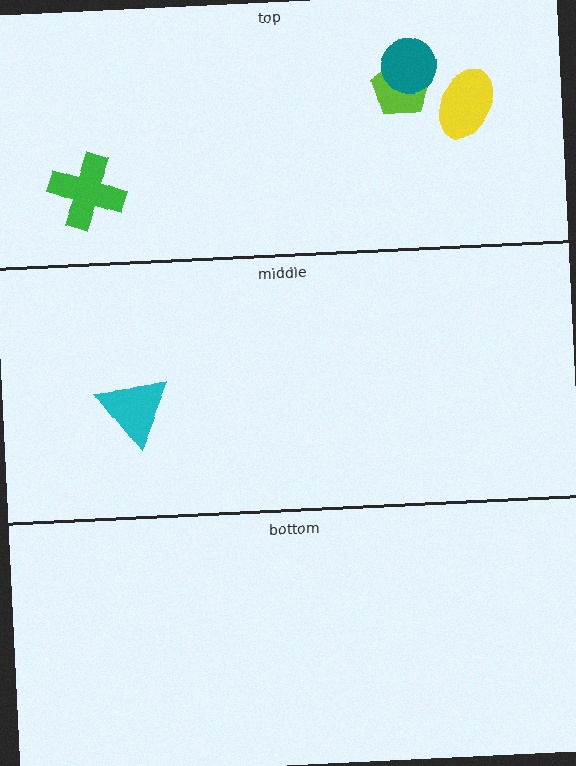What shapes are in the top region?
The yellow ellipse, the green cross, the lime pentagon, the teal circle.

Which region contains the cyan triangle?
The middle region.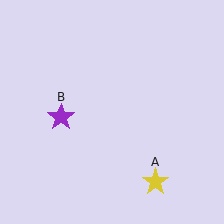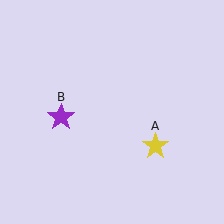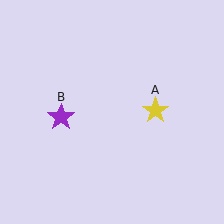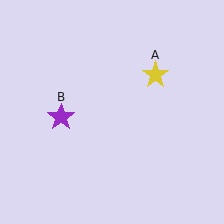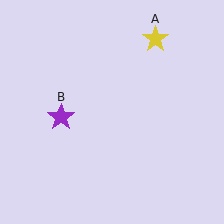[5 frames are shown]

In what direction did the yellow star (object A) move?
The yellow star (object A) moved up.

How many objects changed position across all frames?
1 object changed position: yellow star (object A).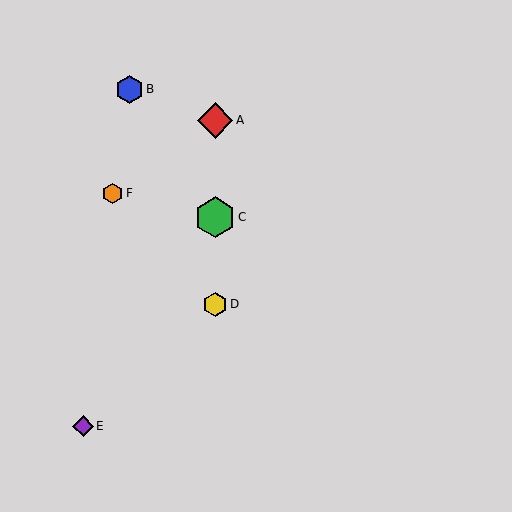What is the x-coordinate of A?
Object A is at x≈215.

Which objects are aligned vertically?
Objects A, C, D are aligned vertically.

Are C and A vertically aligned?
Yes, both are at x≈215.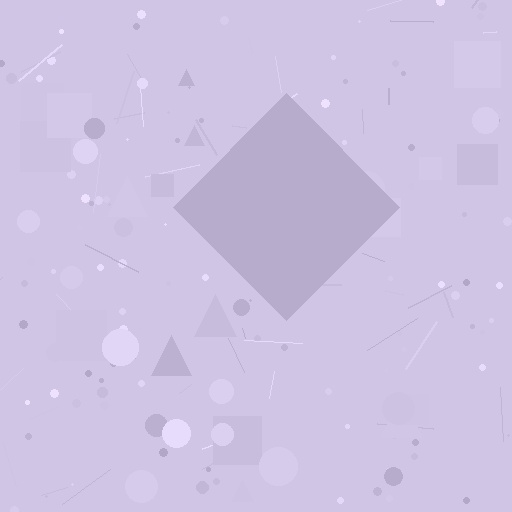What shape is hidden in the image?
A diamond is hidden in the image.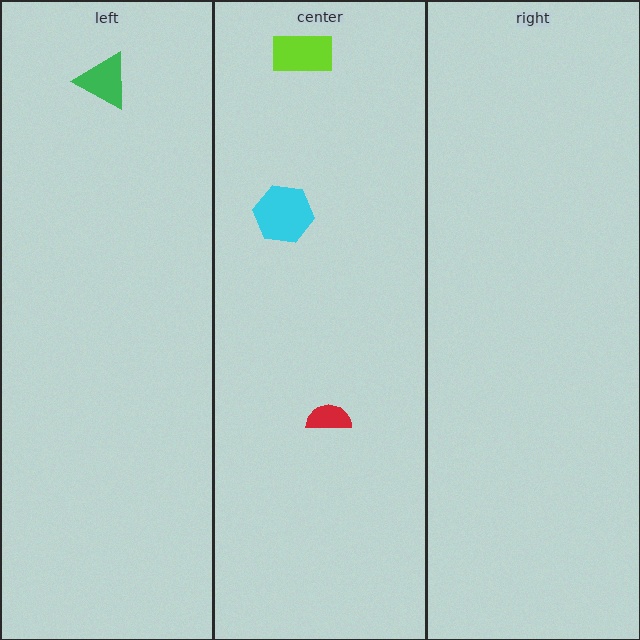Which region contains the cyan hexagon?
The center region.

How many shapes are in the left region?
1.